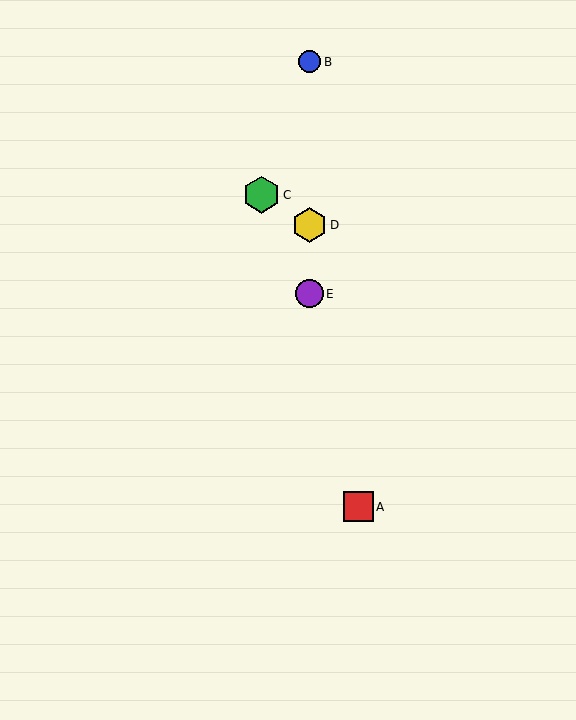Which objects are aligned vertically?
Objects B, D, E are aligned vertically.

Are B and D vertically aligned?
Yes, both are at x≈309.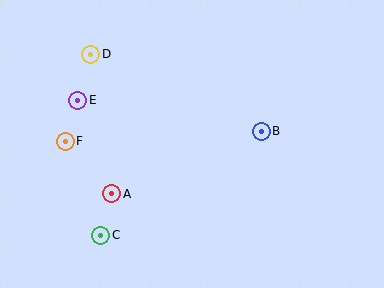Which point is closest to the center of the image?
Point B at (261, 131) is closest to the center.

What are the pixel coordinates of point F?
Point F is at (65, 141).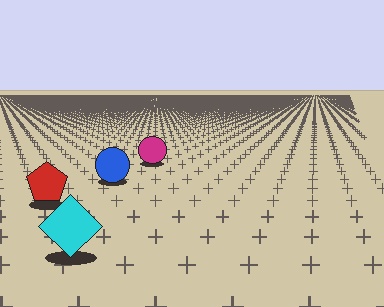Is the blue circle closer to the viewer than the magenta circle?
Yes. The blue circle is closer — you can tell from the texture gradient: the ground texture is coarser near it.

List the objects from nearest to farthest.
From nearest to farthest: the cyan diamond, the red pentagon, the blue circle, the magenta circle.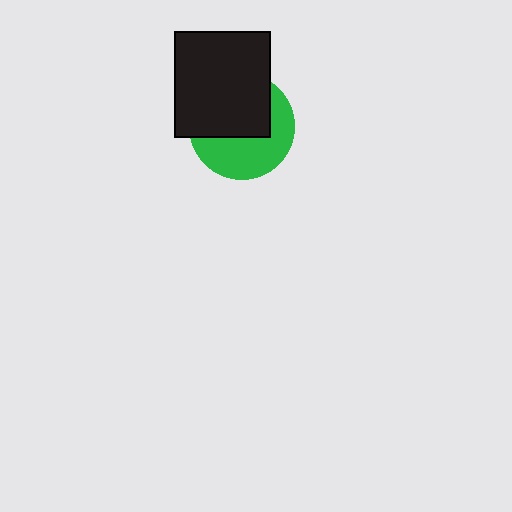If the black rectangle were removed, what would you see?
You would see the complete green circle.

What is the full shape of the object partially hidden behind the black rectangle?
The partially hidden object is a green circle.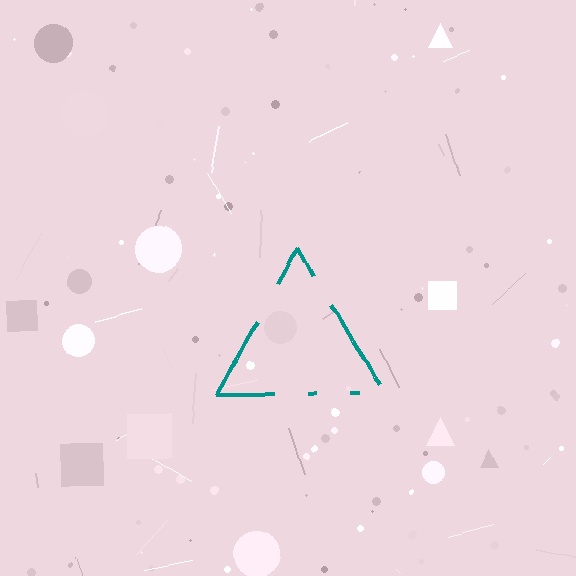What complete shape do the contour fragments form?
The contour fragments form a triangle.